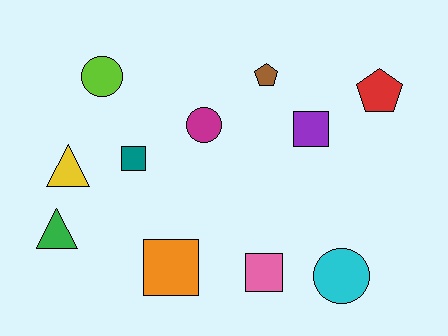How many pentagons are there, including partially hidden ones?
There are 2 pentagons.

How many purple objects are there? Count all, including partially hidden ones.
There is 1 purple object.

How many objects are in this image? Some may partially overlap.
There are 11 objects.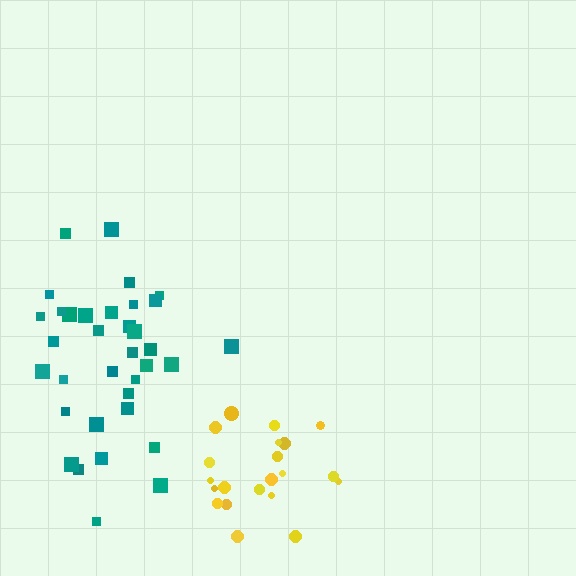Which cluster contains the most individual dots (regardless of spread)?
Teal (35).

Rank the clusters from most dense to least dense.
yellow, teal.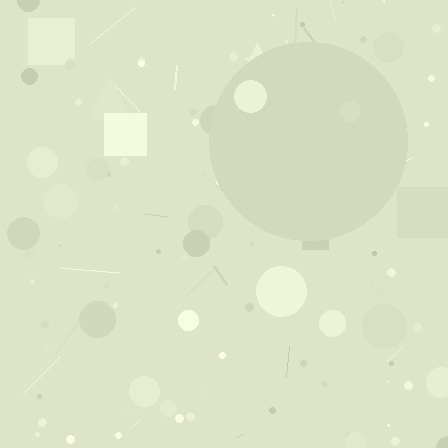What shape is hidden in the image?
A circle is hidden in the image.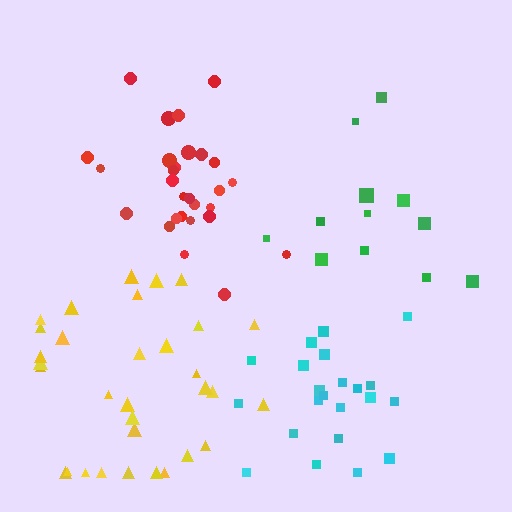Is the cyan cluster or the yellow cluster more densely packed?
Cyan.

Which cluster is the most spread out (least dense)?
Green.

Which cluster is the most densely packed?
Red.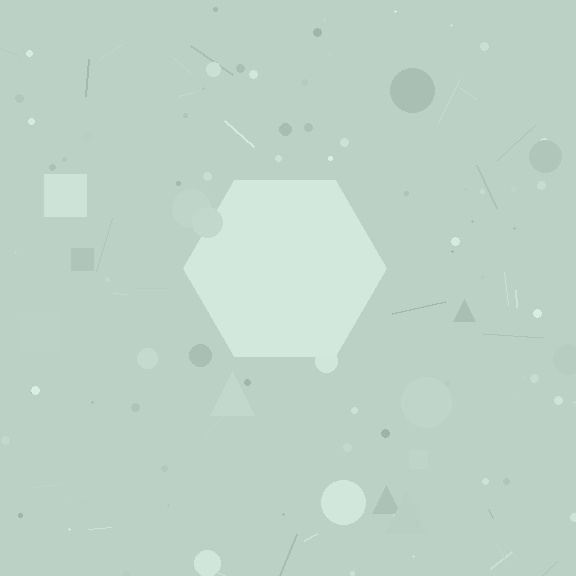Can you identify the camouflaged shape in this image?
The camouflaged shape is a hexagon.